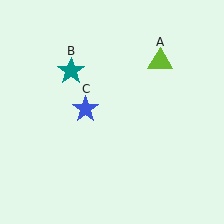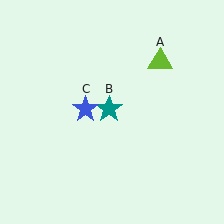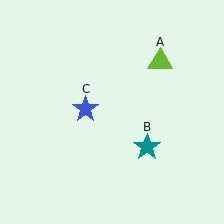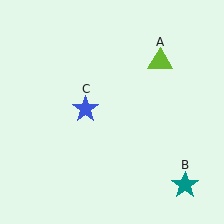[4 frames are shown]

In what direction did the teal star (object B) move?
The teal star (object B) moved down and to the right.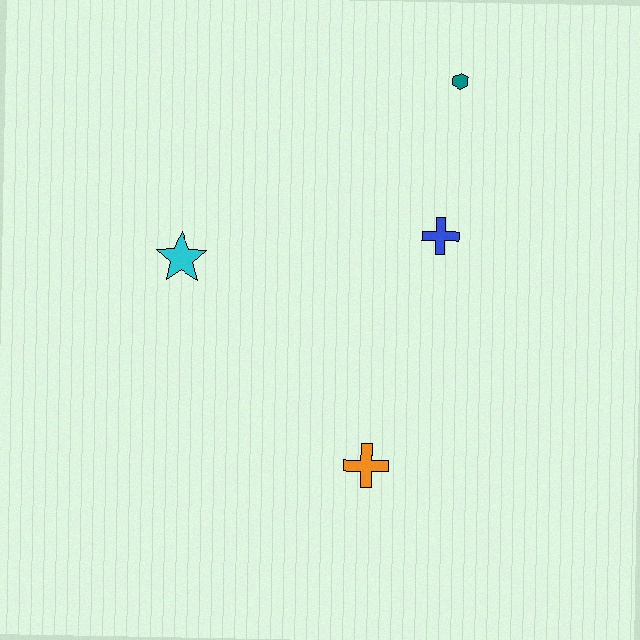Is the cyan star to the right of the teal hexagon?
No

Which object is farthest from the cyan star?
The teal hexagon is farthest from the cyan star.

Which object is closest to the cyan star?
The blue cross is closest to the cyan star.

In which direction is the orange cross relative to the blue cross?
The orange cross is below the blue cross.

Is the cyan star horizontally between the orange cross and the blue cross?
No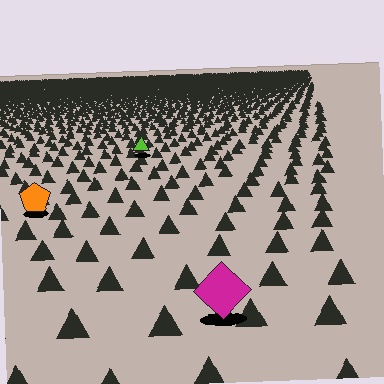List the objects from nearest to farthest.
From nearest to farthest: the magenta diamond, the orange pentagon, the lime triangle.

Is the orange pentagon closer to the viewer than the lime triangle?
Yes. The orange pentagon is closer — you can tell from the texture gradient: the ground texture is coarser near it.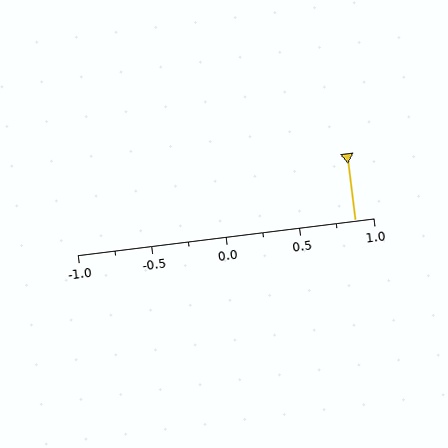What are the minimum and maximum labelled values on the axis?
The axis runs from -1.0 to 1.0.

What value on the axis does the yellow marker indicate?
The marker indicates approximately 0.88.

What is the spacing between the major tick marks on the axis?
The major ticks are spaced 0.5 apart.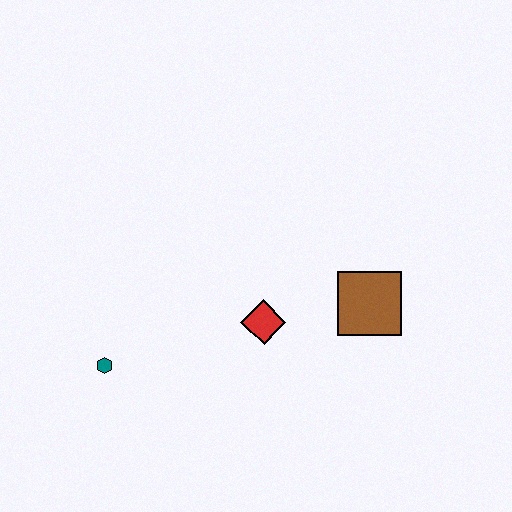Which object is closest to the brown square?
The red diamond is closest to the brown square.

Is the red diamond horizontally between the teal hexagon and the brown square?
Yes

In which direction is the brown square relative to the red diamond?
The brown square is to the right of the red diamond.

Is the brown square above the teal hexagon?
Yes